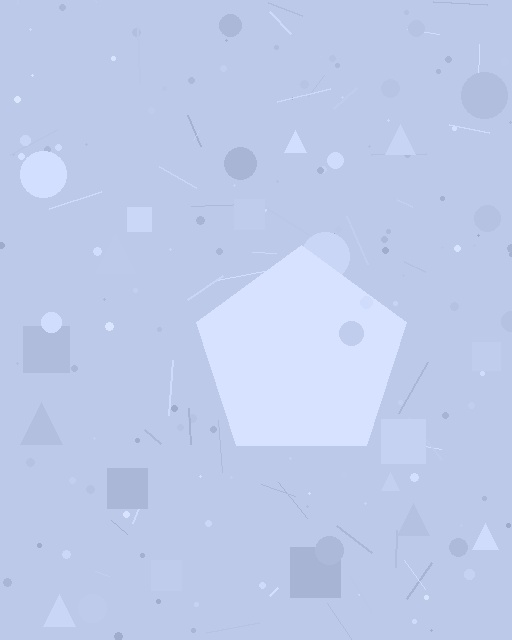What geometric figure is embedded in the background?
A pentagon is embedded in the background.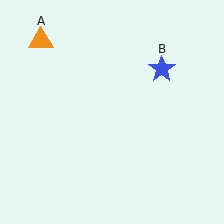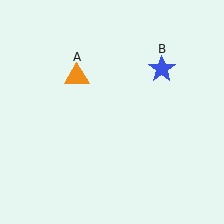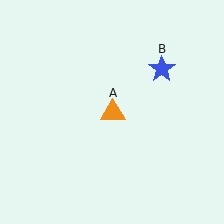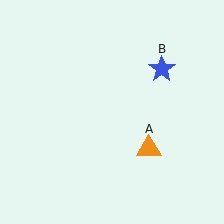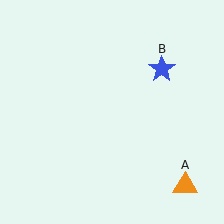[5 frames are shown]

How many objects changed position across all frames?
1 object changed position: orange triangle (object A).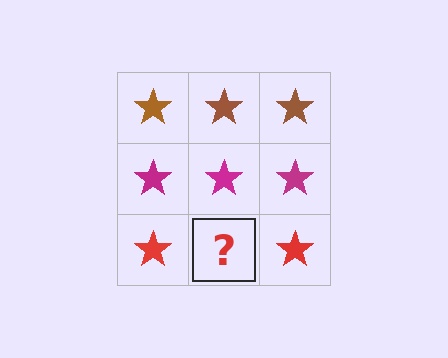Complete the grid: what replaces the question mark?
The question mark should be replaced with a red star.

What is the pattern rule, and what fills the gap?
The rule is that each row has a consistent color. The gap should be filled with a red star.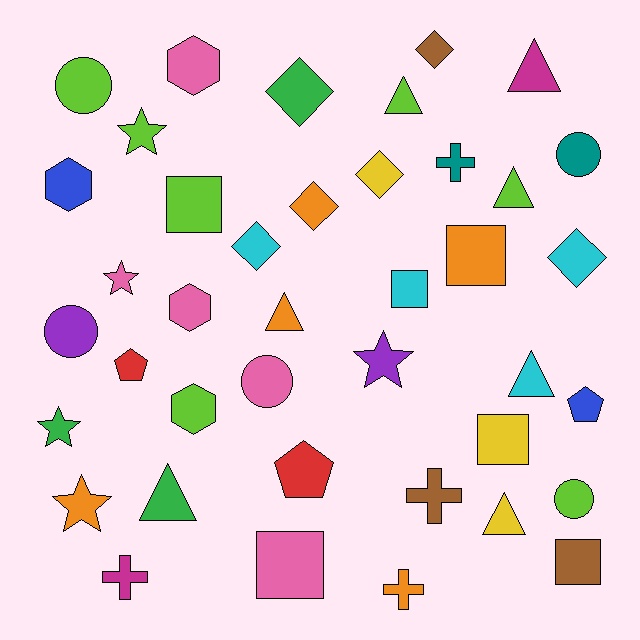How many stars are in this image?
There are 5 stars.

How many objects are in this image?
There are 40 objects.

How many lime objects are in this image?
There are 7 lime objects.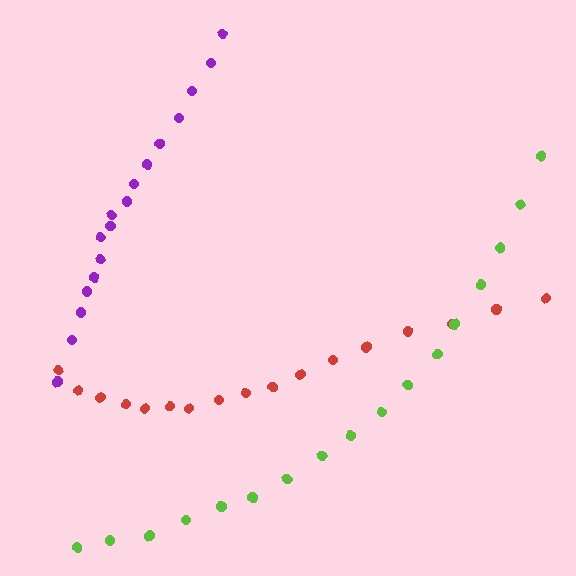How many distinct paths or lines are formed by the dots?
There are 3 distinct paths.